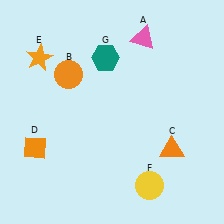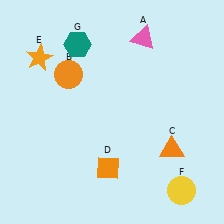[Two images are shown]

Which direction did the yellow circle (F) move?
The yellow circle (F) moved right.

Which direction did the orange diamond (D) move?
The orange diamond (D) moved right.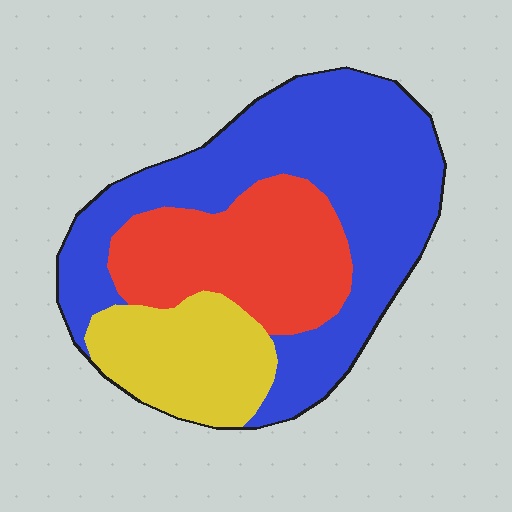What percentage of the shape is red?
Red takes up between a sixth and a third of the shape.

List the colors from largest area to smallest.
From largest to smallest: blue, red, yellow.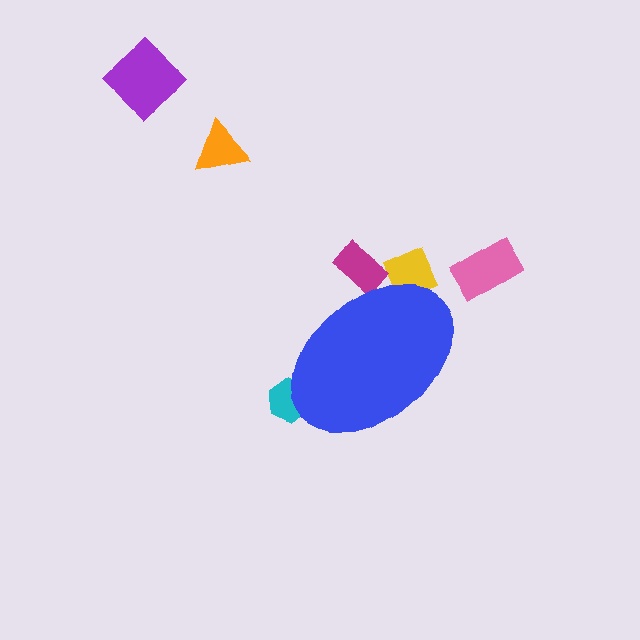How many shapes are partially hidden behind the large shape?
3 shapes are partially hidden.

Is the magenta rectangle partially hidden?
Yes, the magenta rectangle is partially hidden behind the blue ellipse.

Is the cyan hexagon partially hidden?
Yes, the cyan hexagon is partially hidden behind the blue ellipse.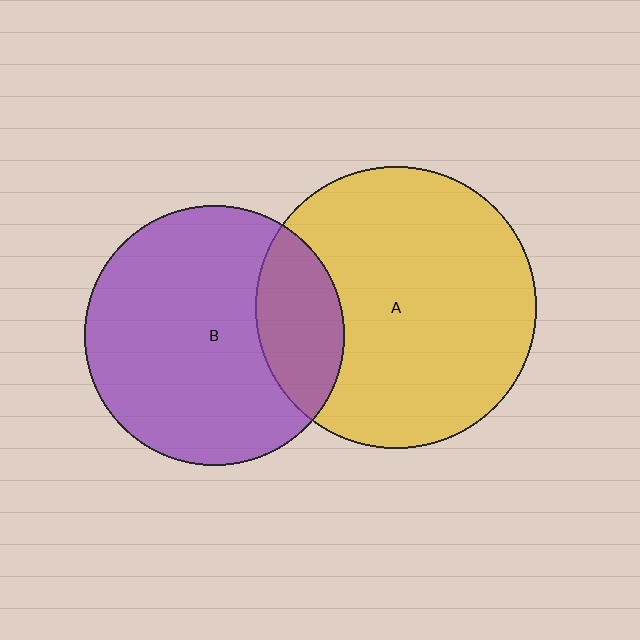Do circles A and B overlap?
Yes.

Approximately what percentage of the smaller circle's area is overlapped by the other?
Approximately 20%.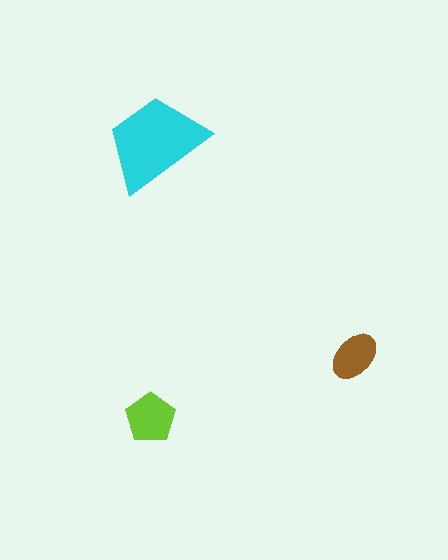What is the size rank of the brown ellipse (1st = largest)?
3rd.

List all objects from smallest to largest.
The brown ellipse, the lime pentagon, the cyan trapezoid.